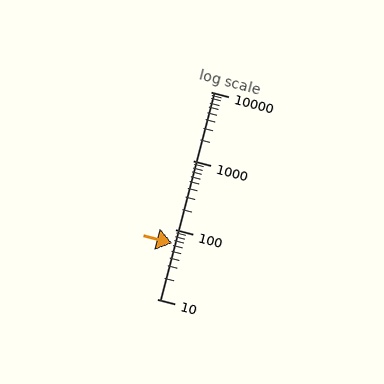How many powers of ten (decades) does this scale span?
The scale spans 3 decades, from 10 to 10000.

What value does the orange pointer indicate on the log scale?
The pointer indicates approximately 63.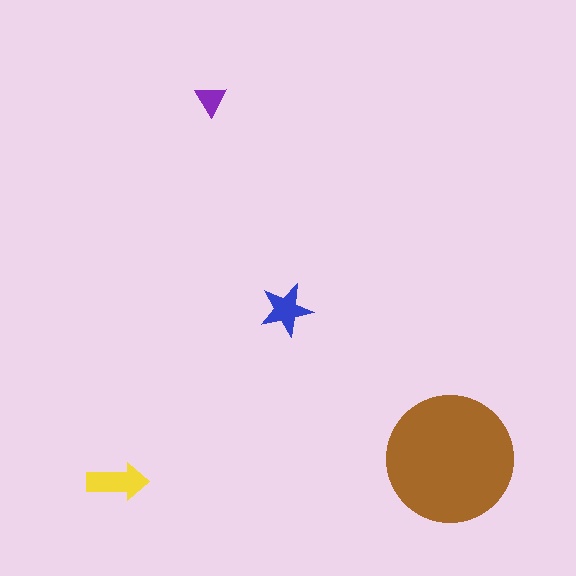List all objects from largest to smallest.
The brown circle, the yellow arrow, the blue star, the purple triangle.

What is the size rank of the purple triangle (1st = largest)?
4th.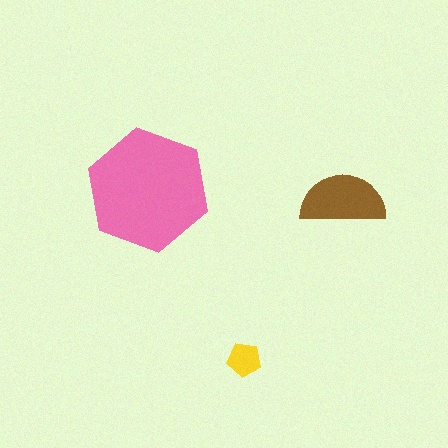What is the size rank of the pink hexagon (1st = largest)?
1st.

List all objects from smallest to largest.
The yellow pentagon, the brown semicircle, the pink hexagon.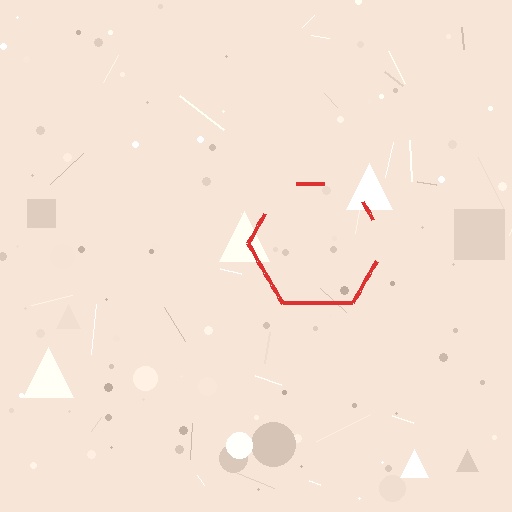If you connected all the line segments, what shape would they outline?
They would outline a hexagon.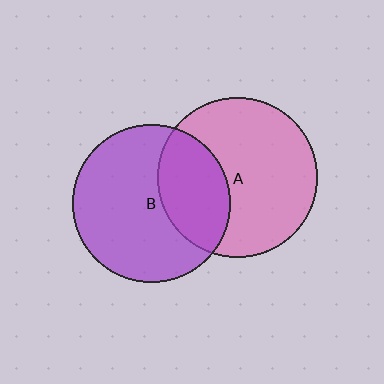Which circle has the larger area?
Circle A (pink).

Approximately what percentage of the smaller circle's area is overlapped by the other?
Approximately 30%.